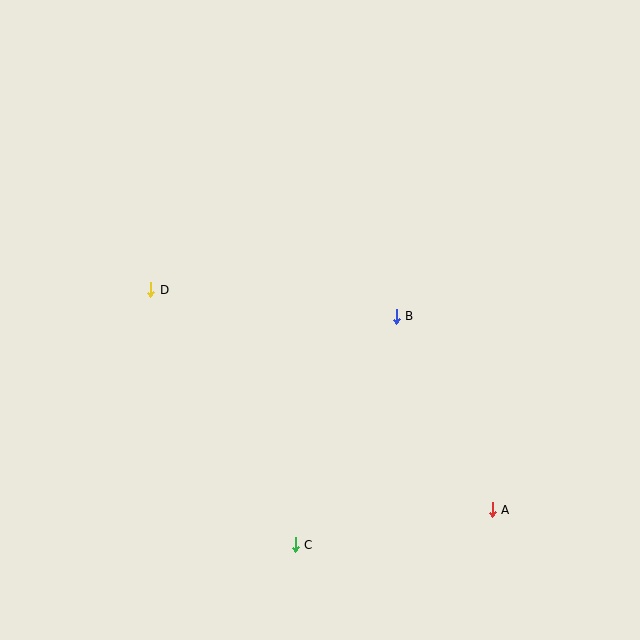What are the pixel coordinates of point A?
Point A is at (492, 510).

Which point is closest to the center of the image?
Point B at (396, 316) is closest to the center.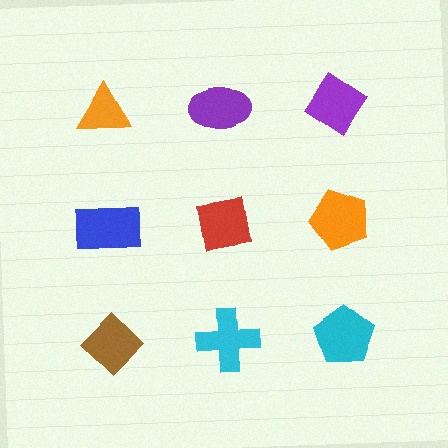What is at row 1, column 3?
A purple diamond.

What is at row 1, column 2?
A purple ellipse.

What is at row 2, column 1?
A blue rectangle.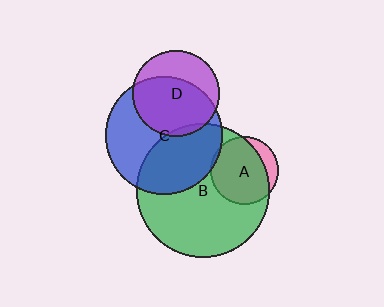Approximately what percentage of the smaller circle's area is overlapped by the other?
Approximately 85%.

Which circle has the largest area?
Circle B (green).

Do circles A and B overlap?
Yes.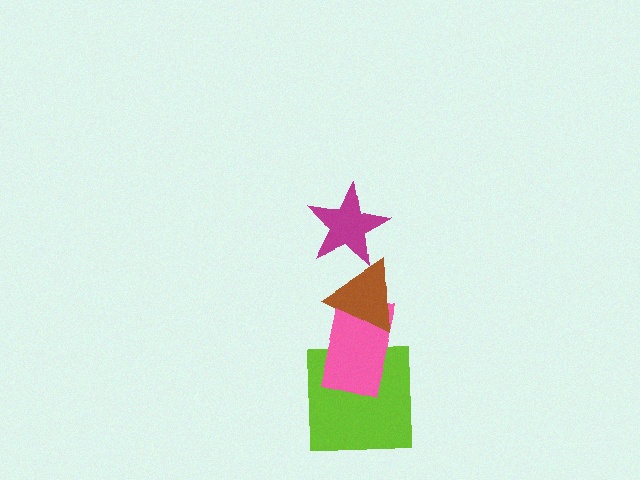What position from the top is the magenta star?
The magenta star is 1st from the top.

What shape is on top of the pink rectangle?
The brown triangle is on top of the pink rectangle.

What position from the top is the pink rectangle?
The pink rectangle is 3rd from the top.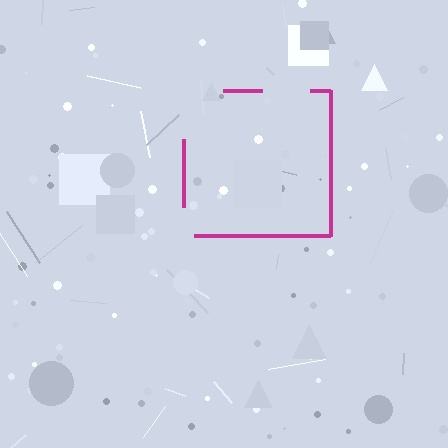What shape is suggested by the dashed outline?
The dashed outline suggests a square.